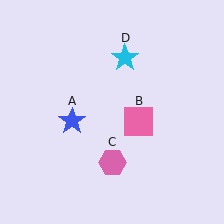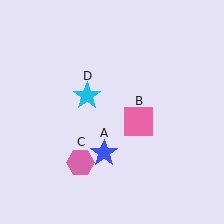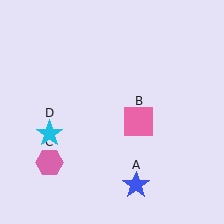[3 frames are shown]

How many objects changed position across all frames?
3 objects changed position: blue star (object A), pink hexagon (object C), cyan star (object D).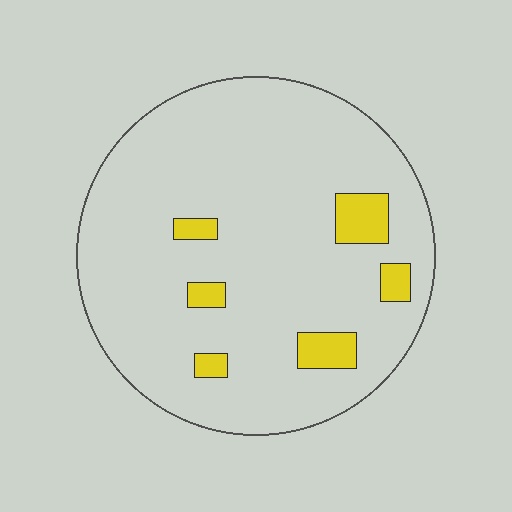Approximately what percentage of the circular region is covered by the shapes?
Approximately 10%.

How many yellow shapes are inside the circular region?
6.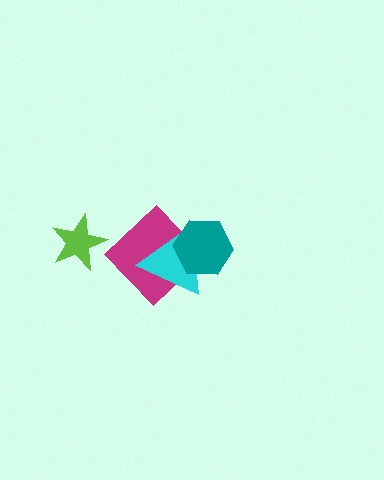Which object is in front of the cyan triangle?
The teal hexagon is in front of the cyan triangle.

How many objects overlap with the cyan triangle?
2 objects overlap with the cyan triangle.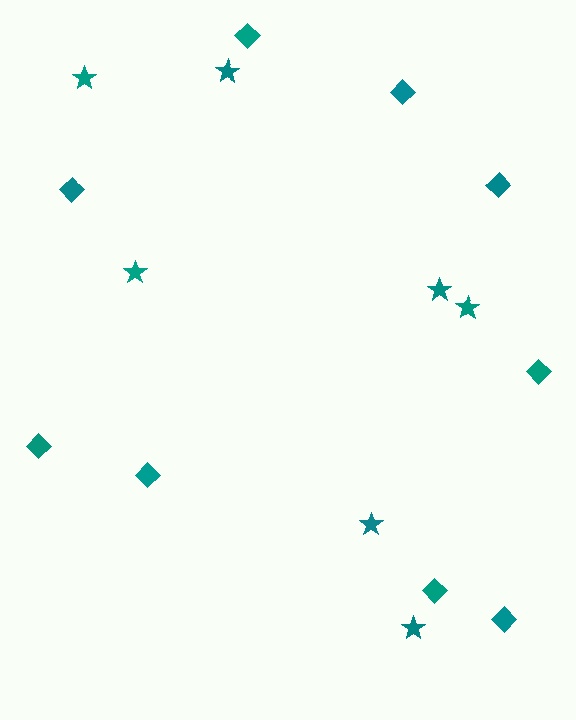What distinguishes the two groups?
There are 2 groups: one group of diamonds (9) and one group of stars (7).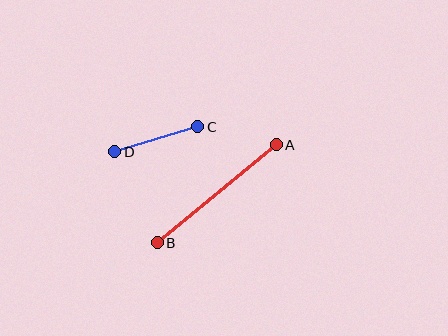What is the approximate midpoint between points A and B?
The midpoint is at approximately (217, 194) pixels.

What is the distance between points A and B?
The distance is approximately 154 pixels.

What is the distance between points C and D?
The distance is approximately 87 pixels.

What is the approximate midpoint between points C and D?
The midpoint is at approximately (156, 139) pixels.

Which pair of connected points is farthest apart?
Points A and B are farthest apart.